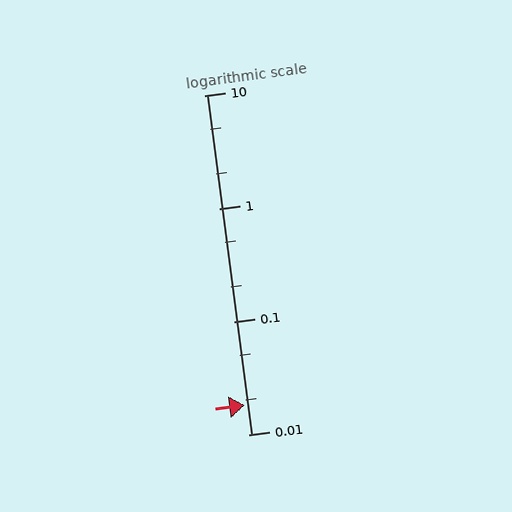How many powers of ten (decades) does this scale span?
The scale spans 3 decades, from 0.01 to 10.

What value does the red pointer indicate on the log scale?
The pointer indicates approximately 0.018.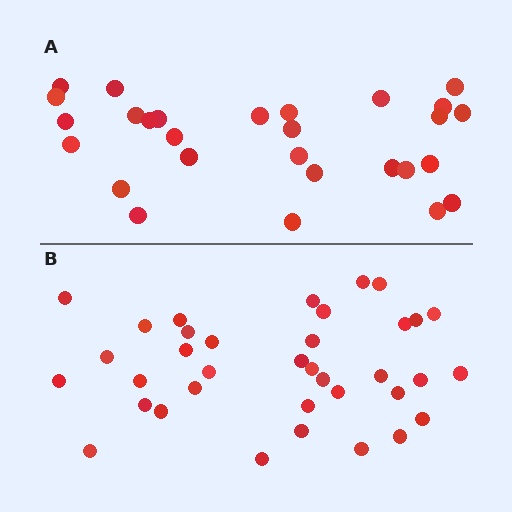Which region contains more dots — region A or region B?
Region B (the bottom region) has more dots.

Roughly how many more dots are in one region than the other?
Region B has roughly 8 or so more dots than region A.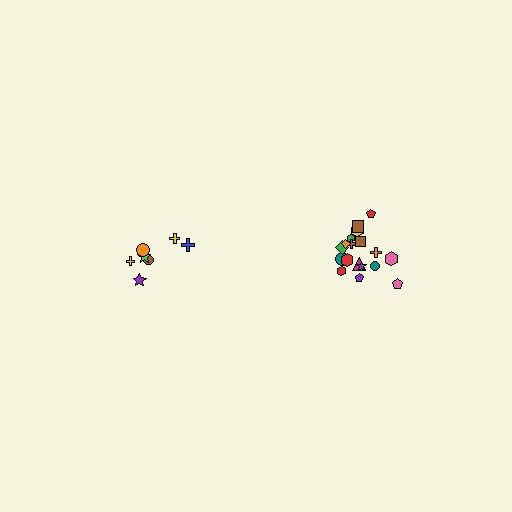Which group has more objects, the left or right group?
The right group.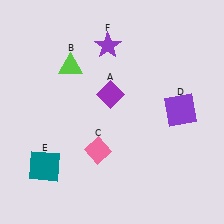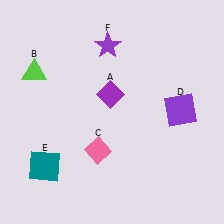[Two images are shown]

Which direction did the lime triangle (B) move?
The lime triangle (B) moved left.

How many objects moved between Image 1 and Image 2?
1 object moved between the two images.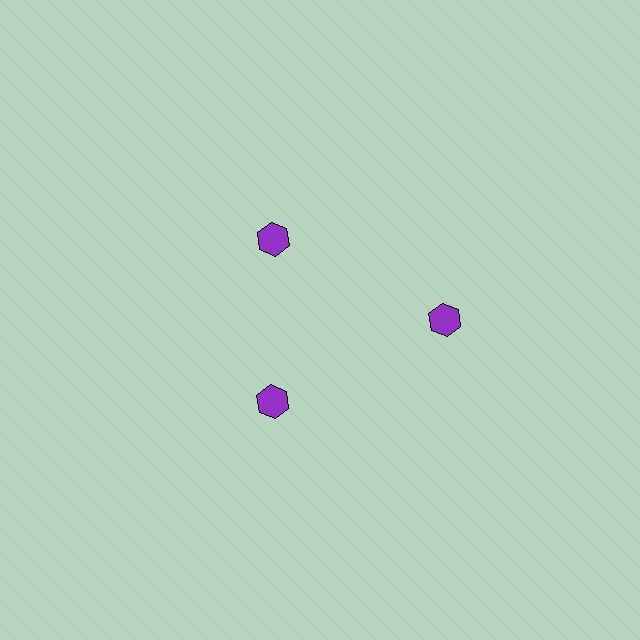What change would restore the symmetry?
The symmetry would be restored by moving it inward, back onto the ring so that all 3 hexagons sit at equal angles and equal distance from the center.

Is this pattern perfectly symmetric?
No. The 3 purple hexagons are arranged in a ring, but one element near the 3 o'clock position is pushed outward from the center, breaking the 3-fold rotational symmetry.